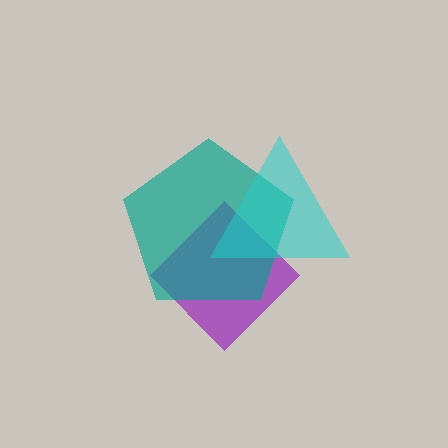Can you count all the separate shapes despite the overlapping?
Yes, there are 3 separate shapes.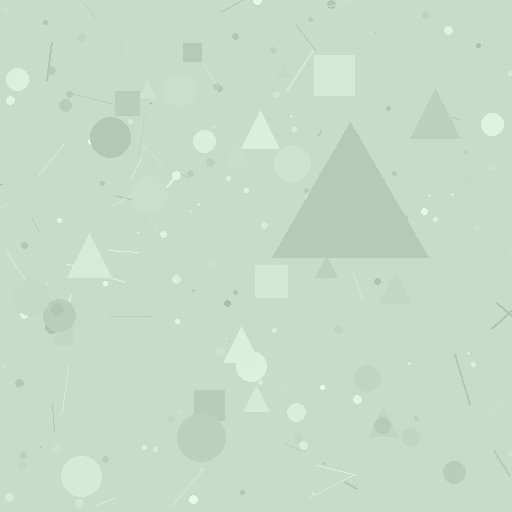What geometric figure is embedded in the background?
A triangle is embedded in the background.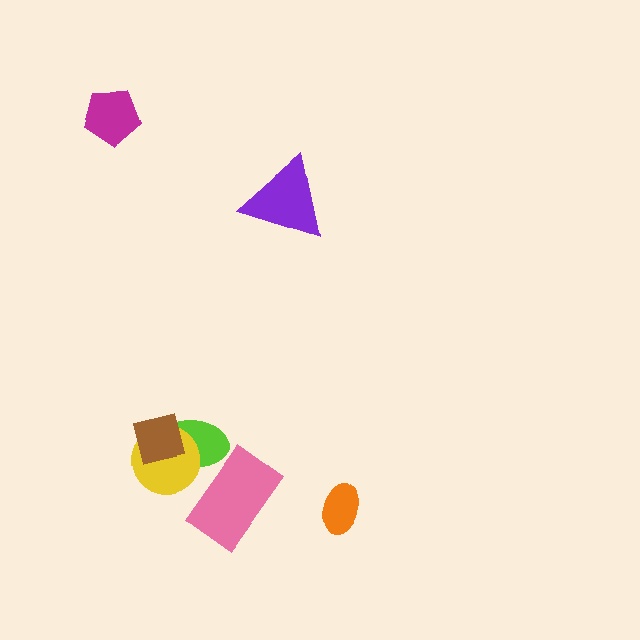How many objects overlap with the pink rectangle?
1 object overlaps with the pink rectangle.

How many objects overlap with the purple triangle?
0 objects overlap with the purple triangle.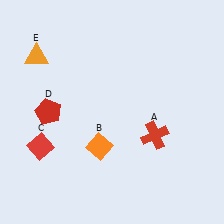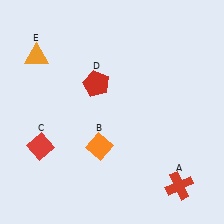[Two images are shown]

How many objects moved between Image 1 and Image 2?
2 objects moved between the two images.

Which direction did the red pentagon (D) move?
The red pentagon (D) moved right.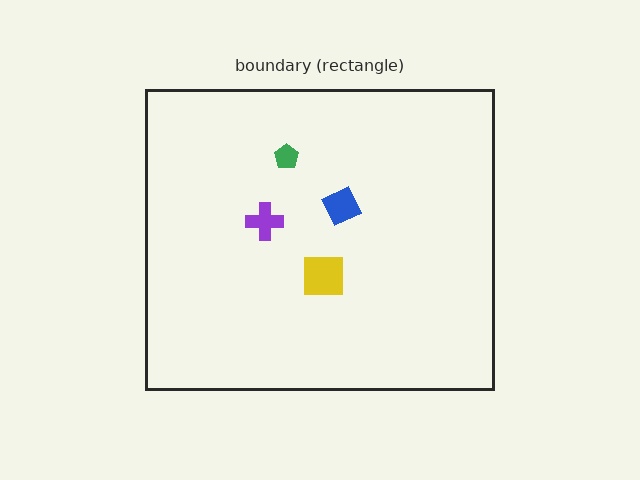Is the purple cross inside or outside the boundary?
Inside.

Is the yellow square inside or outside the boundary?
Inside.